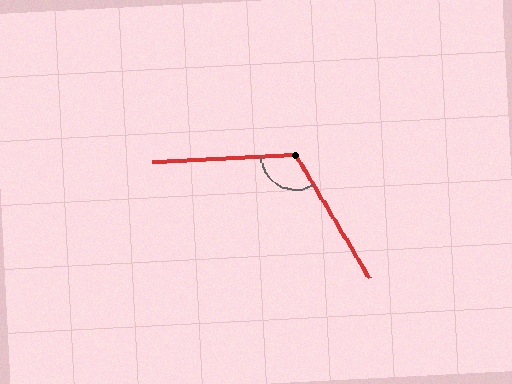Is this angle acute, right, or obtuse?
It is obtuse.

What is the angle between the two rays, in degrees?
Approximately 118 degrees.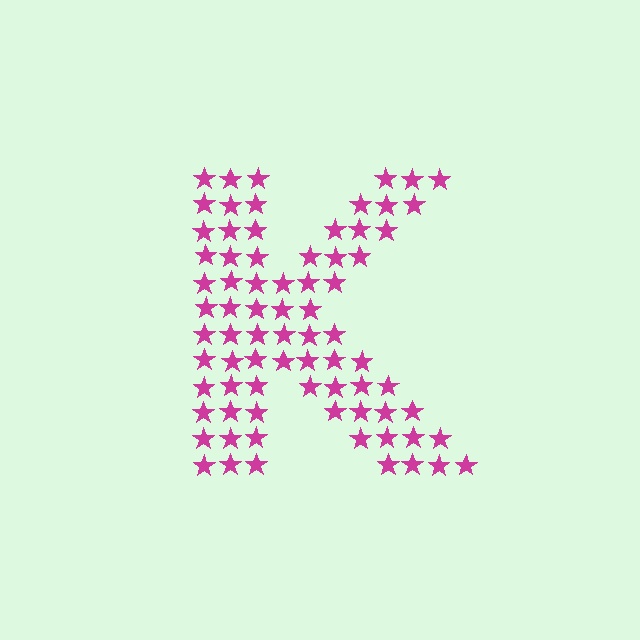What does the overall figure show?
The overall figure shows the letter K.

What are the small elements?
The small elements are stars.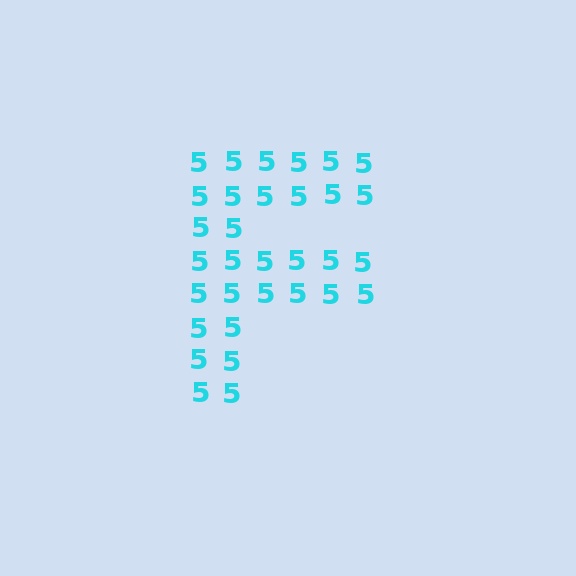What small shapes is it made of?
It is made of small digit 5's.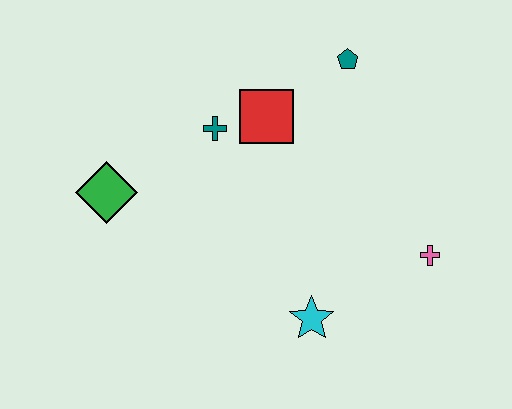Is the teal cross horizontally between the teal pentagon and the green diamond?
Yes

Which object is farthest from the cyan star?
The teal pentagon is farthest from the cyan star.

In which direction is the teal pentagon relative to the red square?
The teal pentagon is to the right of the red square.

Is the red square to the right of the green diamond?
Yes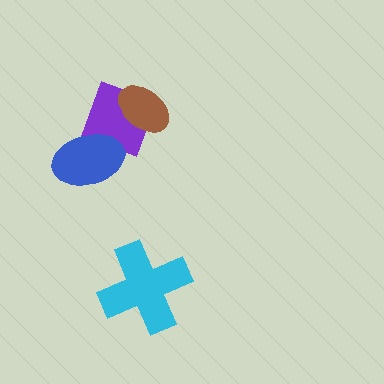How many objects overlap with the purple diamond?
2 objects overlap with the purple diamond.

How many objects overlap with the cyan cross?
0 objects overlap with the cyan cross.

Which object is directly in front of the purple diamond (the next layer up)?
The brown ellipse is directly in front of the purple diamond.